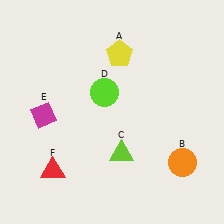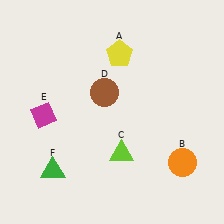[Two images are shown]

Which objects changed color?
D changed from lime to brown. F changed from red to green.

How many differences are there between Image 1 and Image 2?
There are 2 differences between the two images.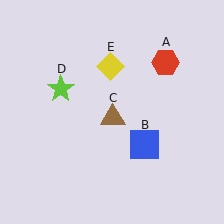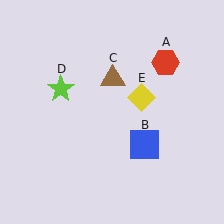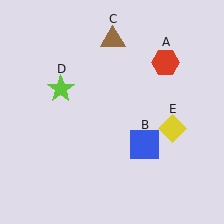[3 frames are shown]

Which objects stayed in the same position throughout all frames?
Red hexagon (object A) and blue square (object B) and lime star (object D) remained stationary.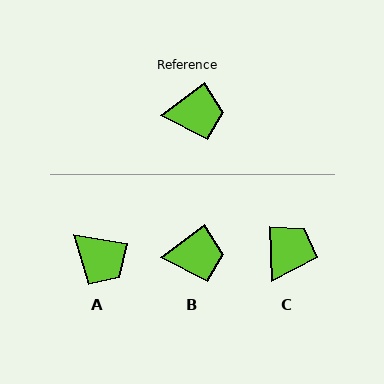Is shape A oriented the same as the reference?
No, it is off by about 46 degrees.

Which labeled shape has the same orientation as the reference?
B.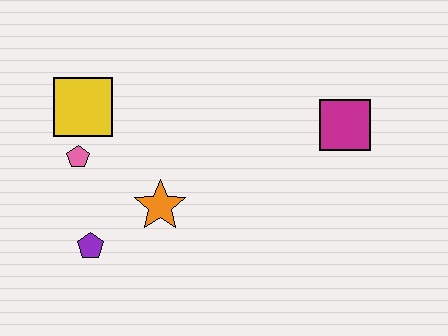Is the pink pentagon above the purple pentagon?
Yes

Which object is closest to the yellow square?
The pink pentagon is closest to the yellow square.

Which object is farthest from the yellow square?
The magenta square is farthest from the yellow square.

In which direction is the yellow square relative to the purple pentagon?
The yellow square is above the purple pentagon.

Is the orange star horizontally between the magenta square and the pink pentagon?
Yes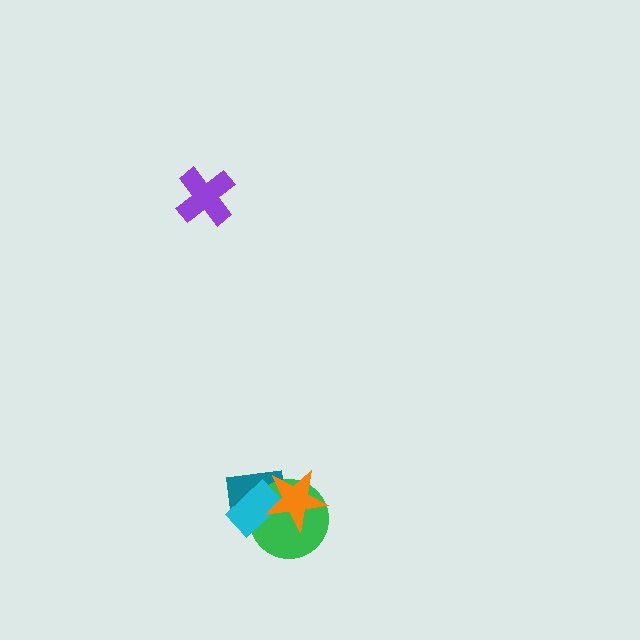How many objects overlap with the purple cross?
0 objects overlap with the purple cross.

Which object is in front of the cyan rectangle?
The orange star is in front of the cyan rectangle.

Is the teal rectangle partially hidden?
Yes, it is partially covered by another shape.